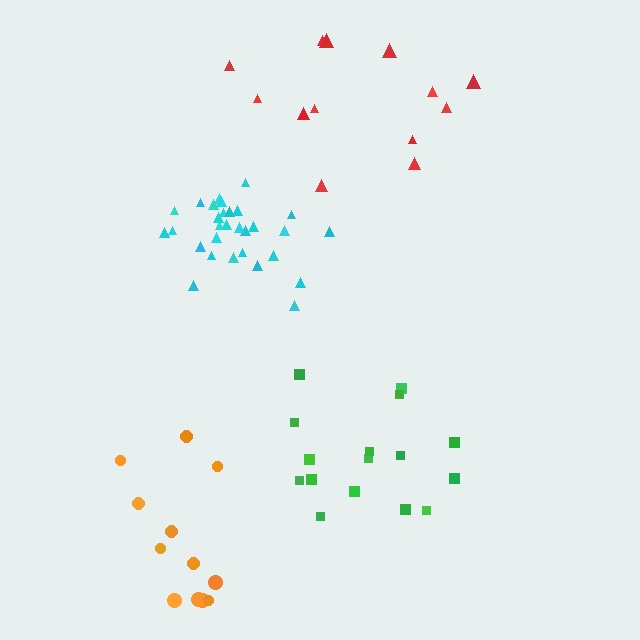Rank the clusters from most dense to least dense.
cyan, red, green, orange.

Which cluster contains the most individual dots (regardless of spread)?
Cyan (30).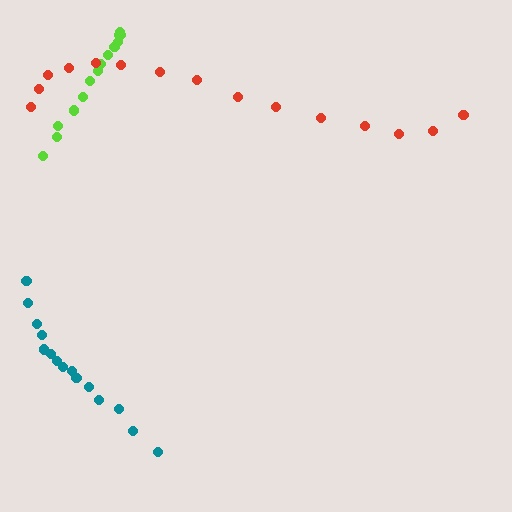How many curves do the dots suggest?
There are 3 distinct paths.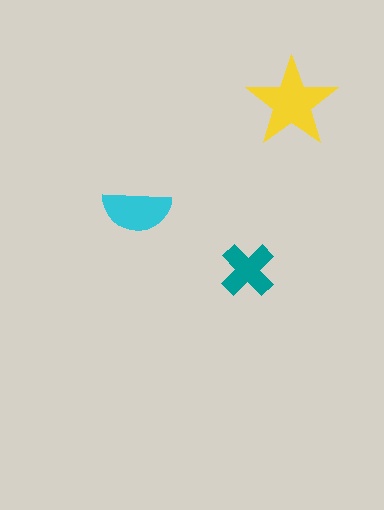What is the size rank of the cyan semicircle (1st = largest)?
2nd.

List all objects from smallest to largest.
The teal cross, the cyan semicircle, the yellow star.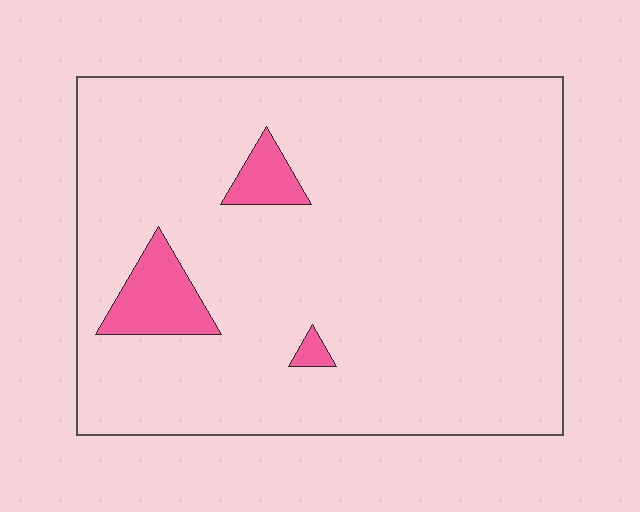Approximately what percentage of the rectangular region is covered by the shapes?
Approximately 5%.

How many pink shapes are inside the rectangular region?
3.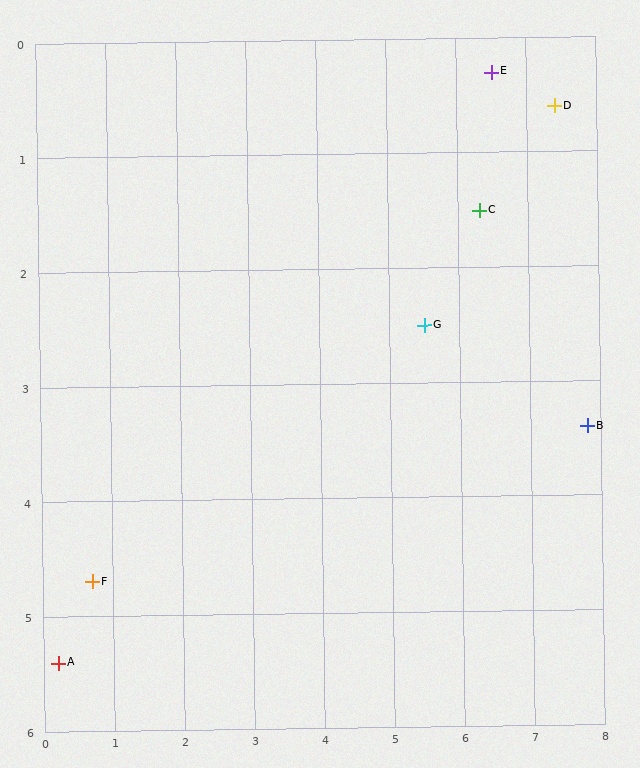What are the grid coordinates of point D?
Point D is at approximately (7.4, 0.6).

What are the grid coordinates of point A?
Point A is at approximately (0.2, 5.4).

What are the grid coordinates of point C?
Point C is at approximately (6.3, 1.5).